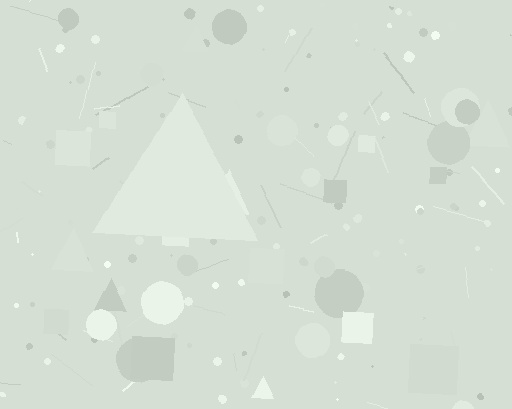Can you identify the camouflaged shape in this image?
The camouflaged shape is a triangle.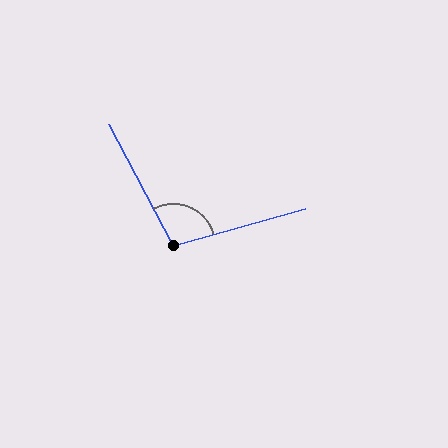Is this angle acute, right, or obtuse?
It is obtuse.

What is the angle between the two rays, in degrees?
Approximately 102 degrees.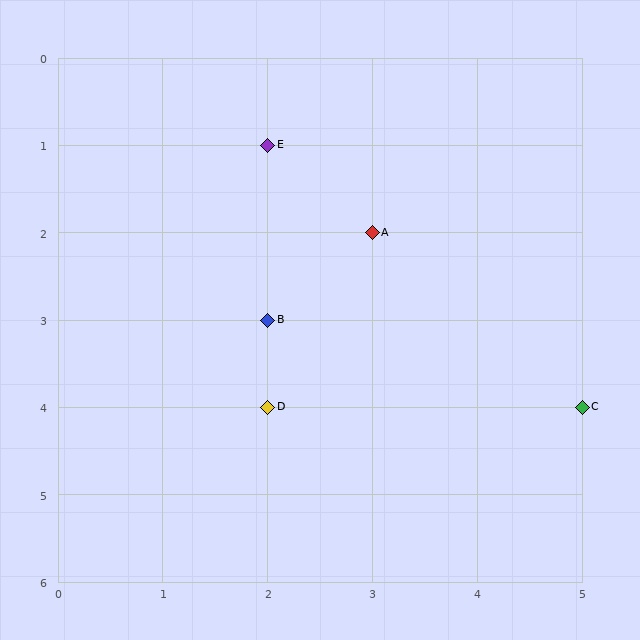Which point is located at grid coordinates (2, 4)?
Point D is at (2, 4).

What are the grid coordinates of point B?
Point B is at grid coordinates (2, 3).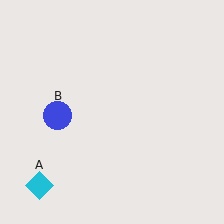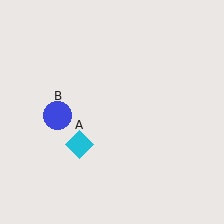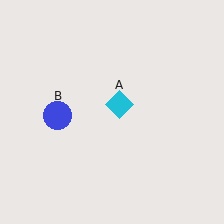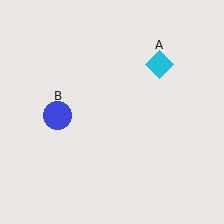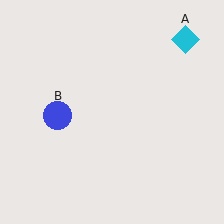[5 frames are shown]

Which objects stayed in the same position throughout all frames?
Blue circle (object B) remained stationary.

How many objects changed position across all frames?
1 object changed position: cyan diamond (object A).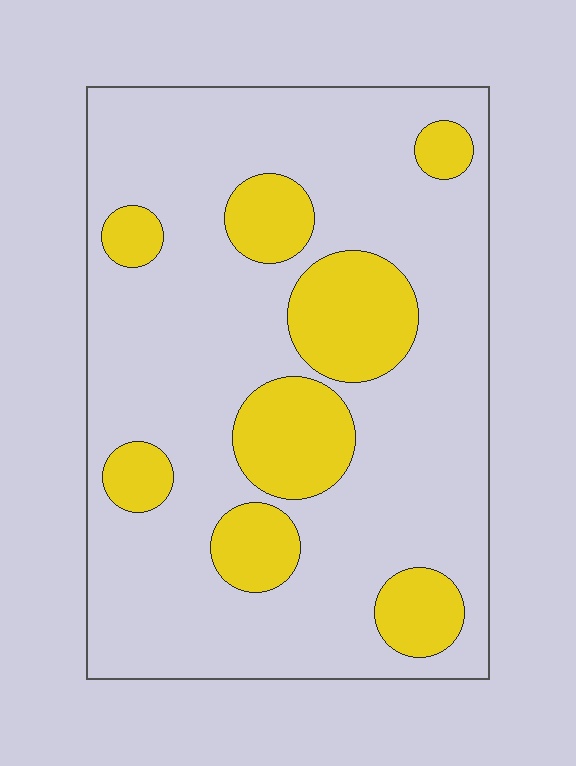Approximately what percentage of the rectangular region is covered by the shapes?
Approximately 25%.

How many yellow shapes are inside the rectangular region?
8.